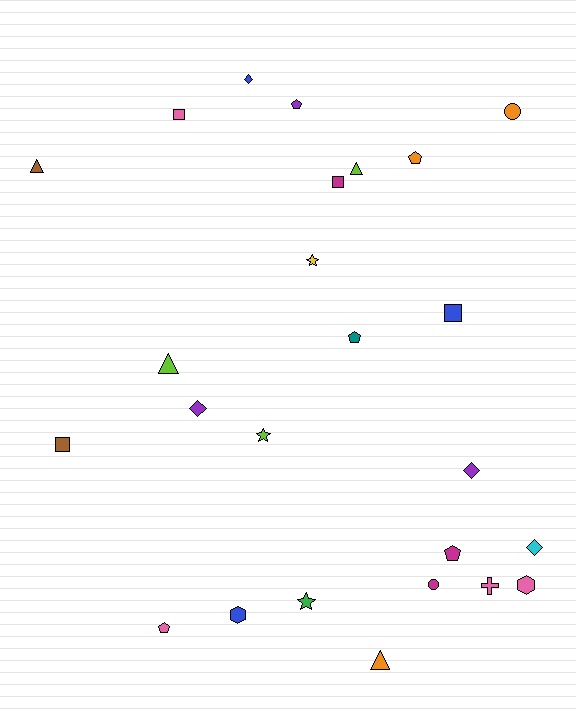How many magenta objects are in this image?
There are 3 magenta objects.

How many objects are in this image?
There are 25 objects.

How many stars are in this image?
There are 3 stars.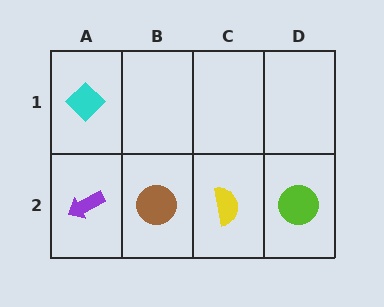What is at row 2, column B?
A brown circle.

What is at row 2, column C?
A yellow semicircle.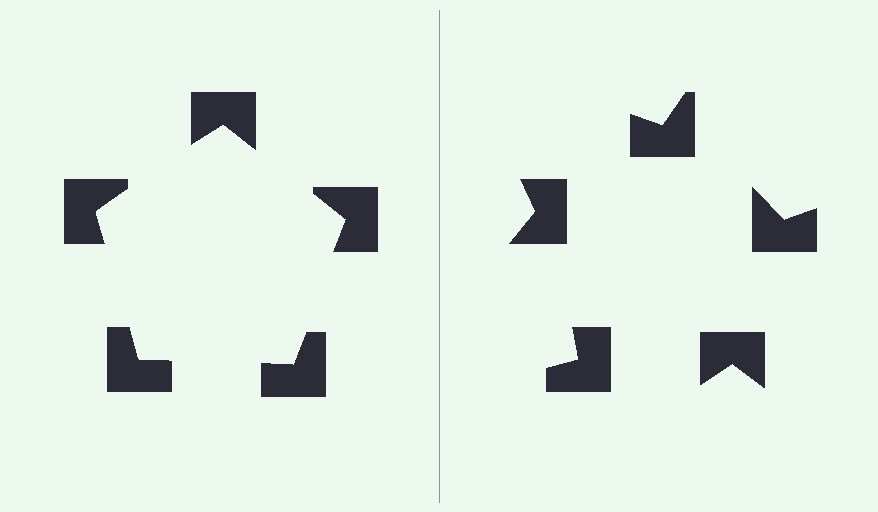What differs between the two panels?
The notched squares are positioned identically on both sides; only the wedge orientations differ. On the left they align to a pentagon; on the right they are misaligned.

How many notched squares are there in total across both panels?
10 — 5 on each side.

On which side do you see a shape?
An illusory pentagon appears on the left side. On the right side the wedge cuts are rotated, so no coherent shape forms.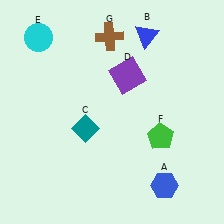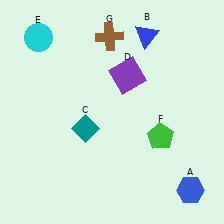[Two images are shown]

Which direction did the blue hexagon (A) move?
The blue hexagon (A) moved right.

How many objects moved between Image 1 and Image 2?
1 object moved between the two images.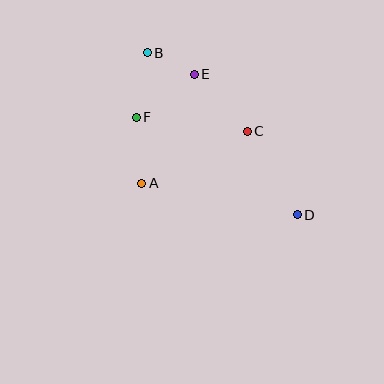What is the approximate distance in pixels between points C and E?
The distance between C and E is approximately 78 pixels.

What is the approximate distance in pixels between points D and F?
The distance between D and F is approximately 188 pixels.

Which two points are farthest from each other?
Points B and D are farthest from each other.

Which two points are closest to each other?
Points B and E are closest to each other.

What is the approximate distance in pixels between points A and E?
The distance between A and E is approximately 121 pixels.